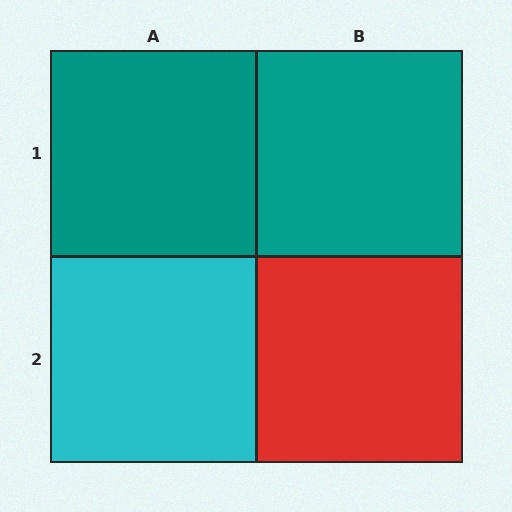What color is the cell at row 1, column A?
Teal.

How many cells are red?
1 cell is red.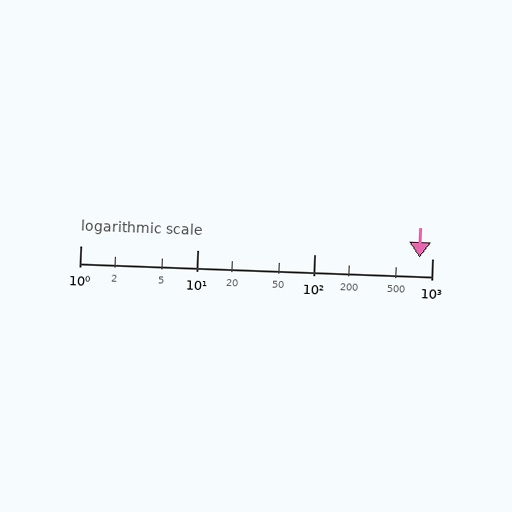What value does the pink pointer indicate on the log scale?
The pointer indicates approximately 780.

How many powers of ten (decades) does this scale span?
The scale spans 3 decades, from 1 to 1000.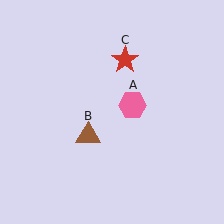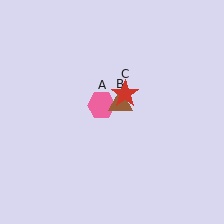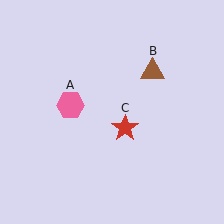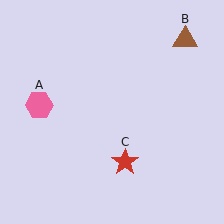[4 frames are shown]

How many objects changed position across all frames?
3 objects changed position: pink hexagon (object A), brown triangle (object B), red star (object C).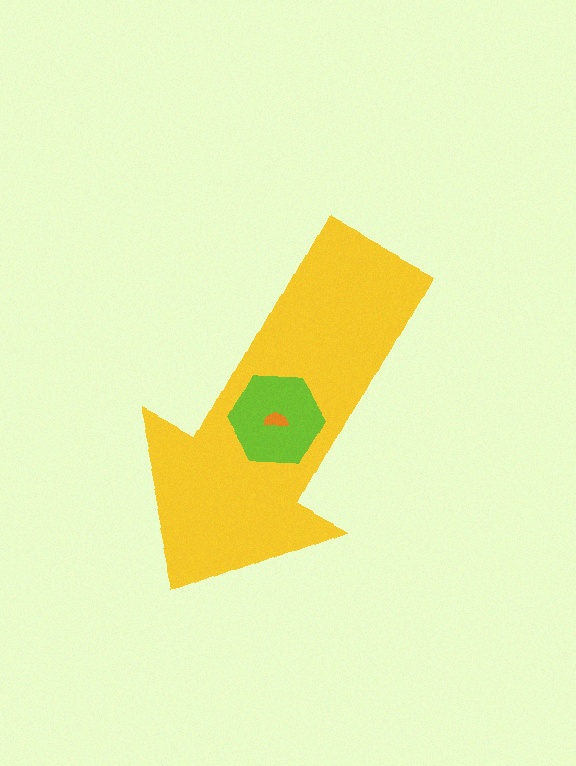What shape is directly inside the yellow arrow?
The lime hexagon.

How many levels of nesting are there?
3.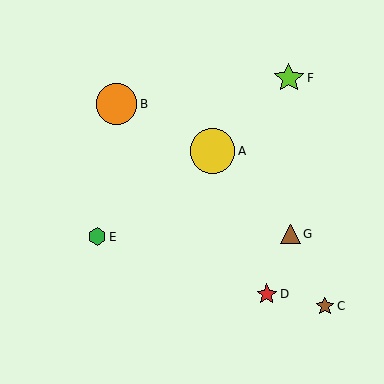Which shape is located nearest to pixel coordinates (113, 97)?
The orange circle (labeled B) at (116, 104) is nearest to that location.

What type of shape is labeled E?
Shape E is a green hexagon.